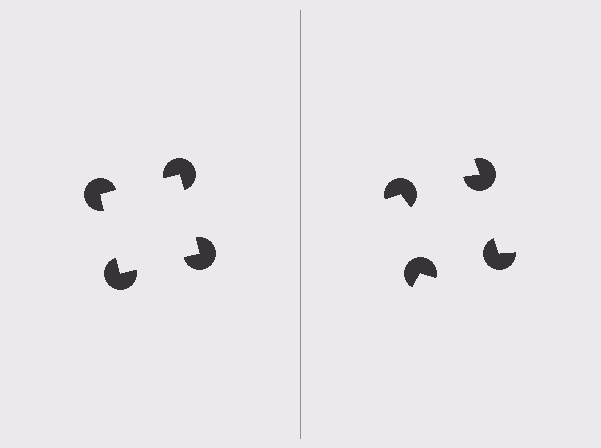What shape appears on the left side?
An illusory square.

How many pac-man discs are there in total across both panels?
8 — 4 on each side.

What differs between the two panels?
The pac-man discs are positioned identically on both sides; only the wedge orientations differ. On the left they align to a square; on the right they are misaligned.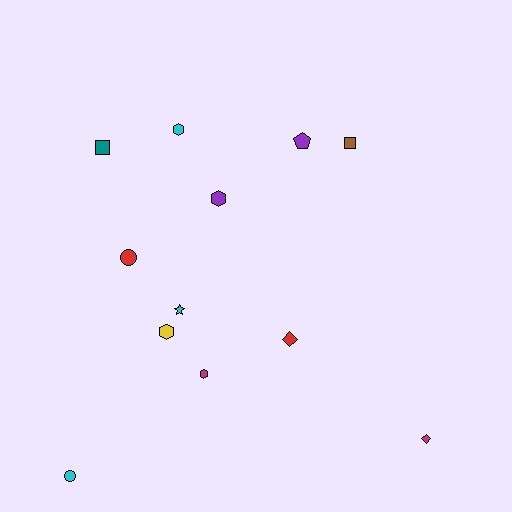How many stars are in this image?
There is 1 star.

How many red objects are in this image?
There are 2 red objects.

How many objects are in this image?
There are 12 objects.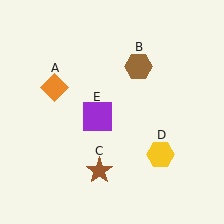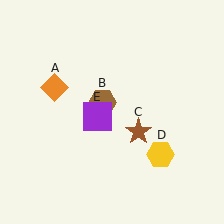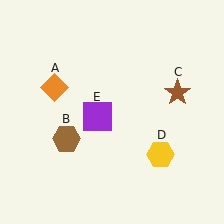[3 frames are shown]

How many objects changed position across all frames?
2 objects changed position: brown hexagon (object B), brown star (object C).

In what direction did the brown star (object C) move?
The brown star (object C) moved up and to the right.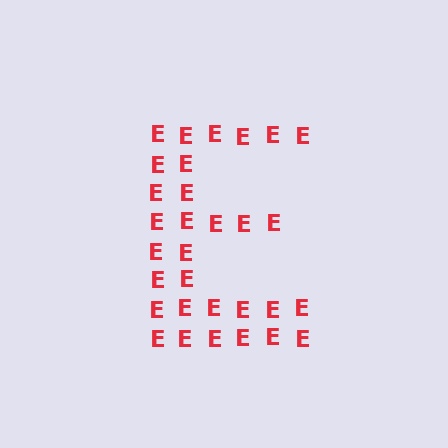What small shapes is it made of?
It is made of small letter E's.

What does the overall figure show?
The overall figure shows the letter E.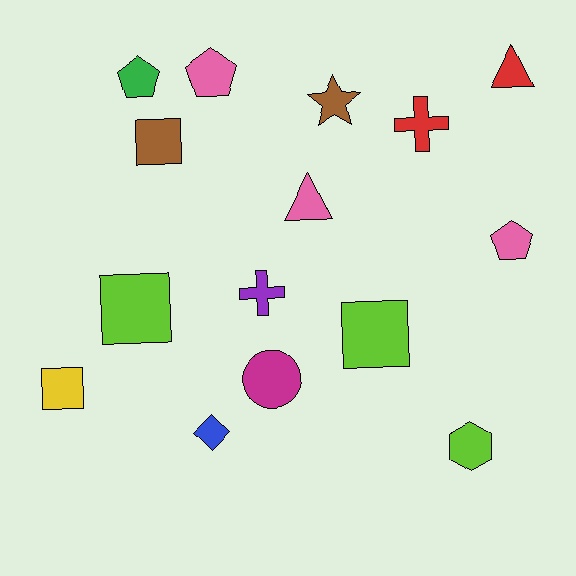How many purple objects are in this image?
There is 1 purple object.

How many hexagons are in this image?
There is 1 hexagon.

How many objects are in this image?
There are 15 objects.